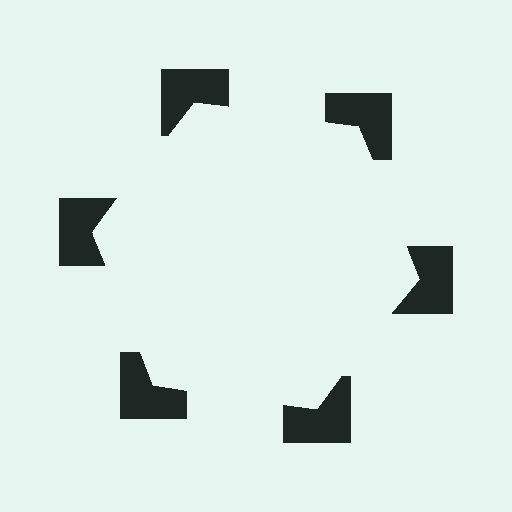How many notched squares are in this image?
There are 6 — one at each vertex of the illusory hexagon.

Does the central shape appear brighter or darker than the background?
It typically appears slightly brighter than the background, even though no actual brightness change is drawn.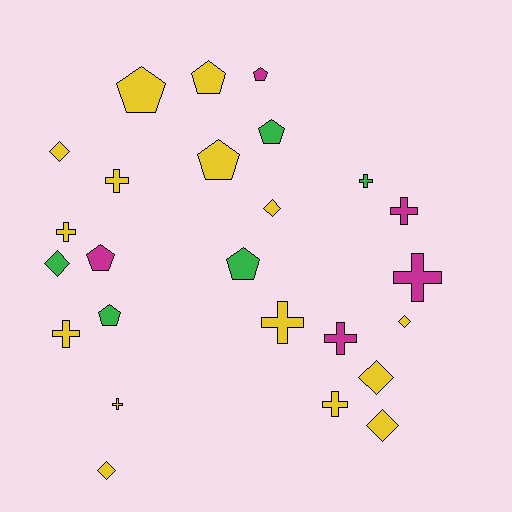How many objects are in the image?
There are 25 objects.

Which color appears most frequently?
Yellow, with 15 objects.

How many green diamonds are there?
There is 1 green diamond.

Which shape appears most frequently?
Cross, with 10 objects.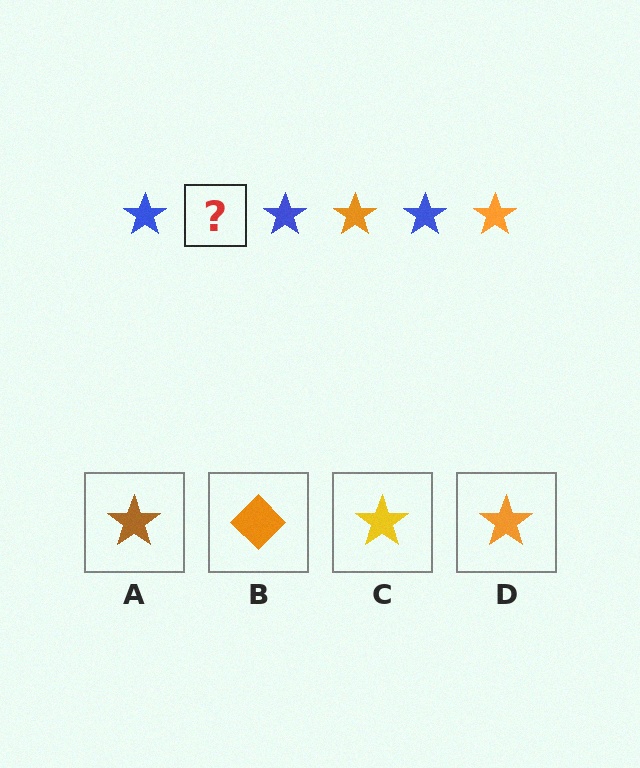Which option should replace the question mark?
Option D.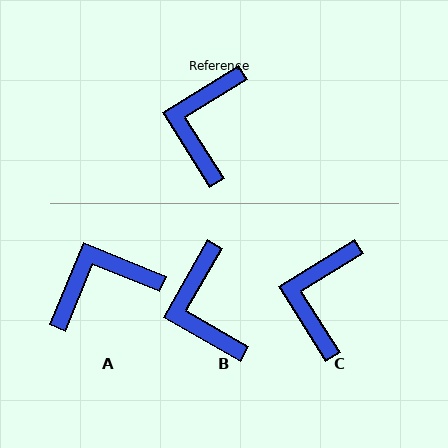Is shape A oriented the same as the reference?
No, it is off by about 54 degrees.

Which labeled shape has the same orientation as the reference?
C.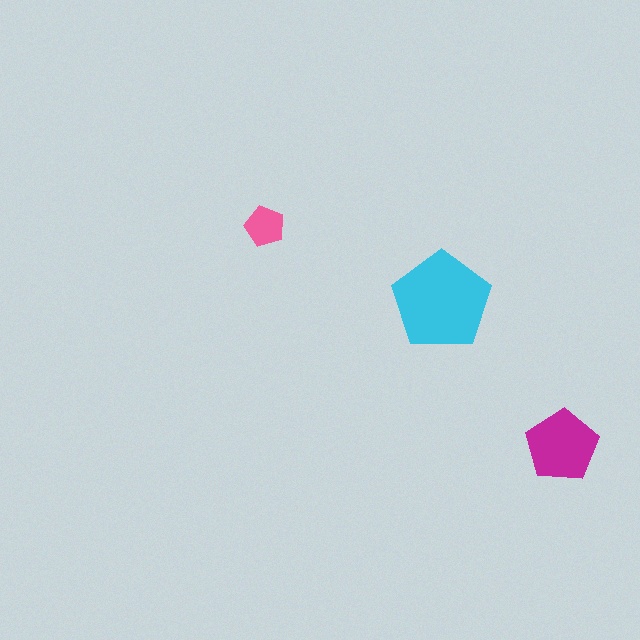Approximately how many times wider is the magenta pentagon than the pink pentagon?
About 2 times wider.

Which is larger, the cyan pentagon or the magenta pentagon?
The cyan one.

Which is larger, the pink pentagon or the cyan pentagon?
The cyan one.